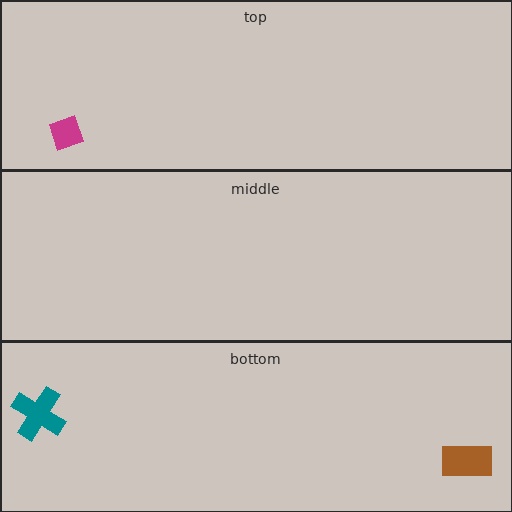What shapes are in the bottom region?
The teal cross, the brown rectangle.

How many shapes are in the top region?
1.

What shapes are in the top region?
The magenta diamond.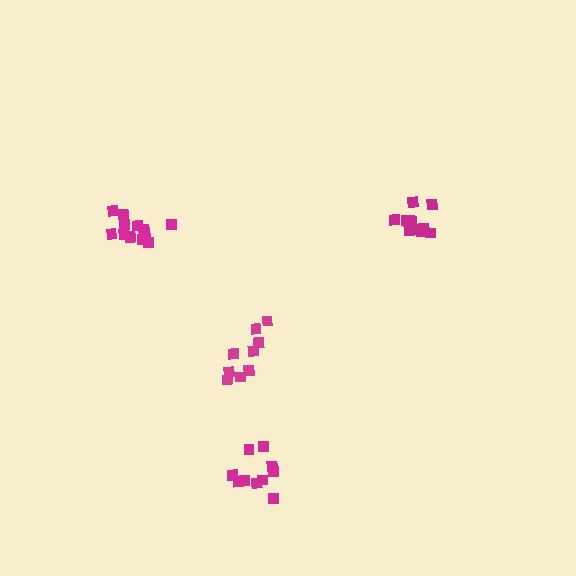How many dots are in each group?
Group 1: 11 dots, Group 2: 10 dots, Group 3: 9 dots, Group 4: 14 dots (44 total).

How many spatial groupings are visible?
There are 4 spatial groupings.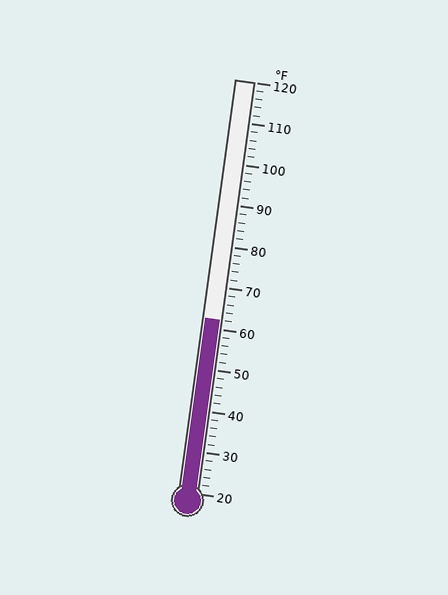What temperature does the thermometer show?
The thermometer shows approximately 62°F.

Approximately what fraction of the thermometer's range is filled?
The thermometer is filled to approximately 40% of its range.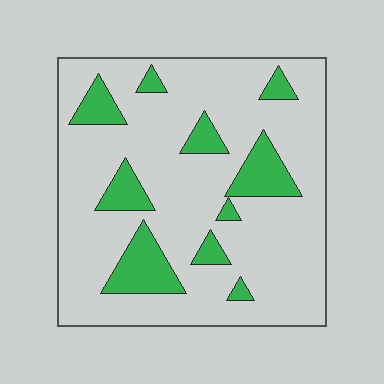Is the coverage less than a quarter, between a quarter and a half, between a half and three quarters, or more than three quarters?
Less than a quarter.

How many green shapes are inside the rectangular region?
10.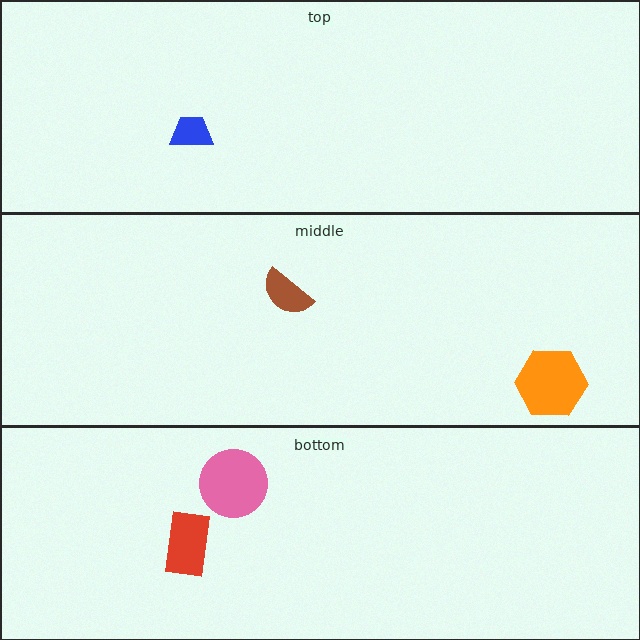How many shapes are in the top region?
1.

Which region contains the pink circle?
The bottom region.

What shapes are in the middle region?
The orange hexagon, the brown semicircle.